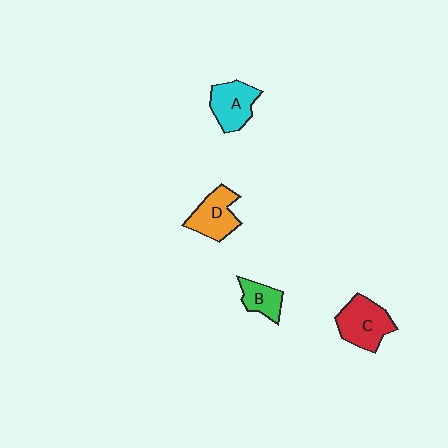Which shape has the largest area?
Shape C (red).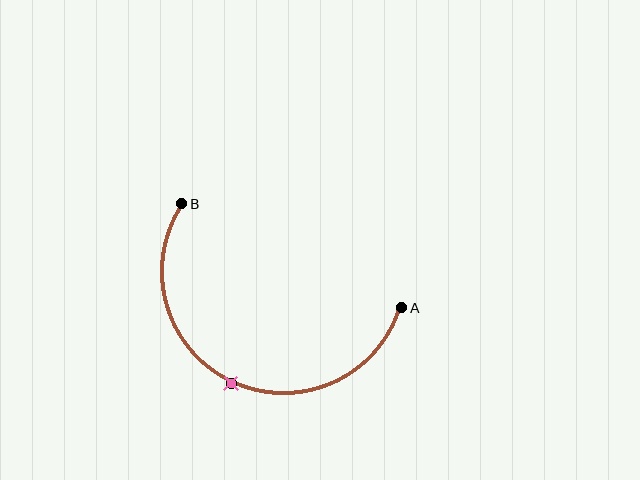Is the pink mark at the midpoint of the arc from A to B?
Yes. The pink mark lies on the arc at equal arc-length from both A and B — it is the arc midpoint.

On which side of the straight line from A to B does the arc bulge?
The arc bulges below the straight line connecting A and B.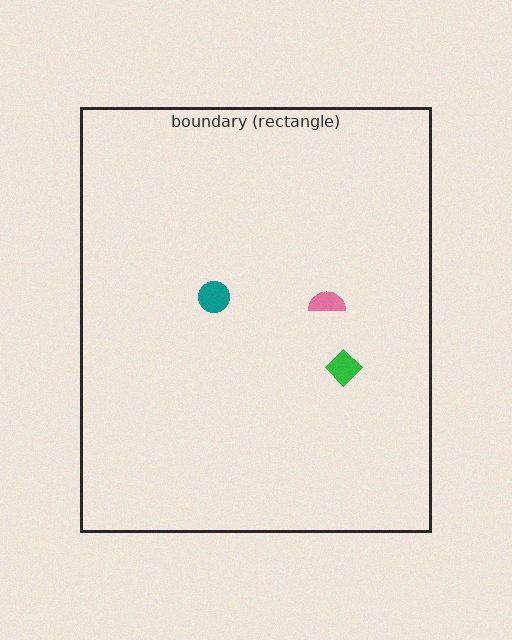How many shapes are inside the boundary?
3 inside, 0 outside.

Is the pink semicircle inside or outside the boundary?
Inside.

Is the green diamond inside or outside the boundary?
Inside.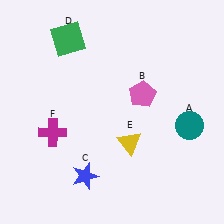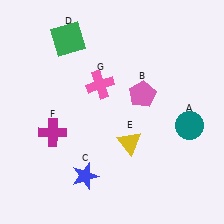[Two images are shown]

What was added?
A pink cross (G) was added in Image 2.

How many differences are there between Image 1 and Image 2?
There is 1 difference between the two images.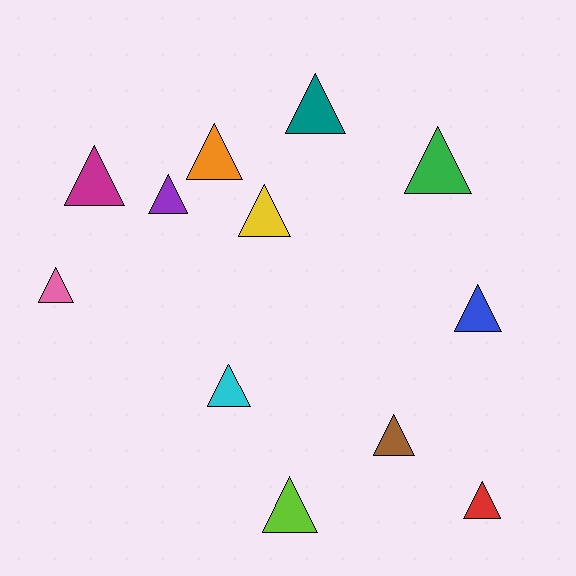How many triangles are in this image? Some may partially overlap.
There are 12 triangles.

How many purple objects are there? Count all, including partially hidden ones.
There is 1 purple object.